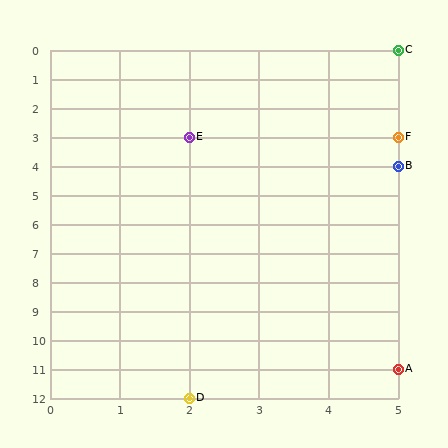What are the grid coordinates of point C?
Point C is at grid coordinates (5, 0).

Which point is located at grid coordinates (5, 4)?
Point B is at (5, 4).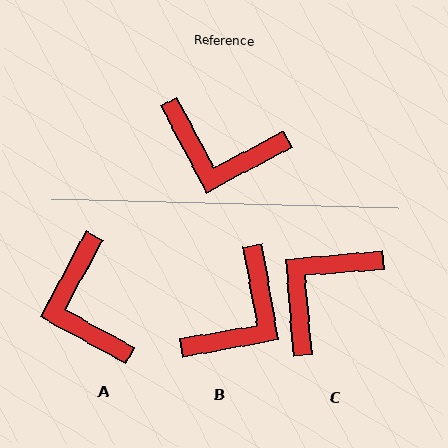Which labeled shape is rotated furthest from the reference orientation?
C, about 113 degrees away.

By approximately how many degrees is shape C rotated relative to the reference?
Approximately 113 degrees clockwise.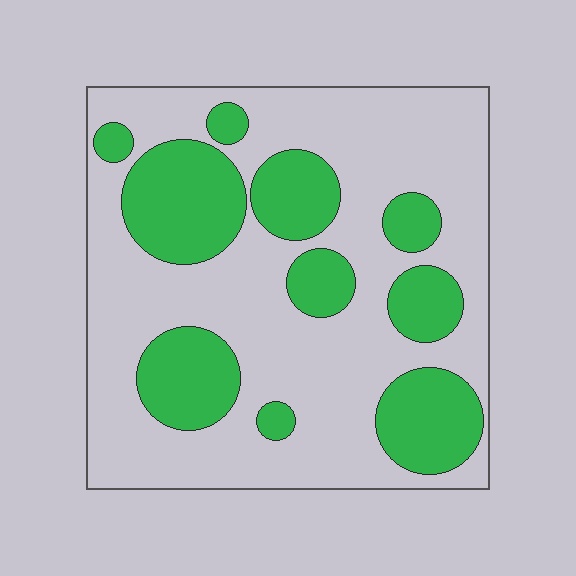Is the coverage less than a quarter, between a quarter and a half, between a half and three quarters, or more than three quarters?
Between a quarter and a half.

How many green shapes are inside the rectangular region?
10.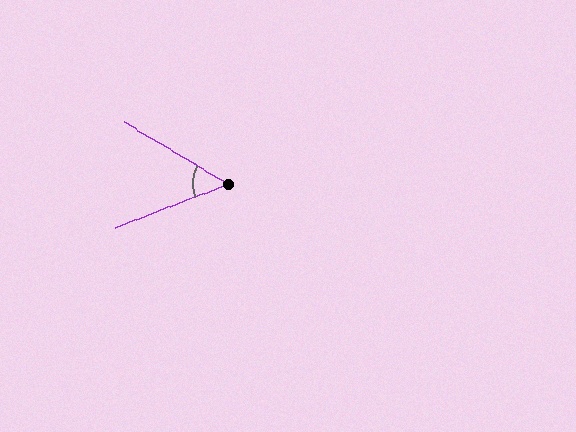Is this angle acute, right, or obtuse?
It is acute.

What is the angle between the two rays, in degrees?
Approximately 51 degrees.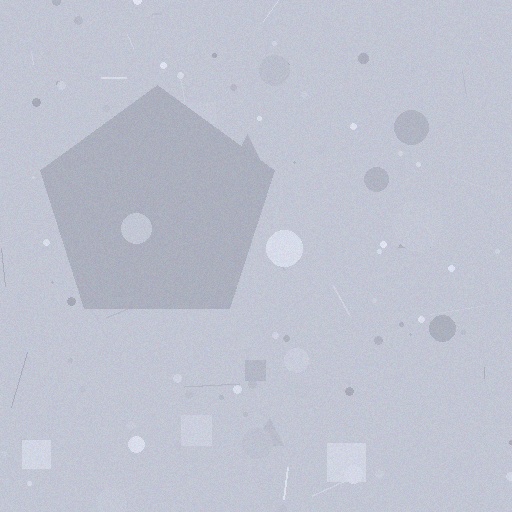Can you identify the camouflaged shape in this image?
The camouflaged shape is a pentagon.